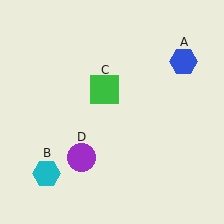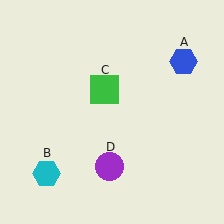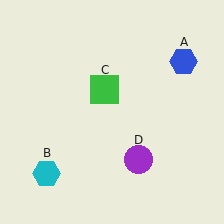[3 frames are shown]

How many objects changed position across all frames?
1 object changed position: purple circle (object D).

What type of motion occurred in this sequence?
The purple circle (object D) rotated counterclockwise around the center of the scene.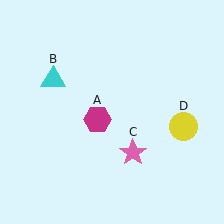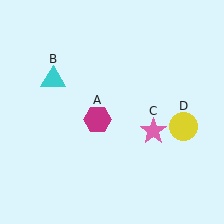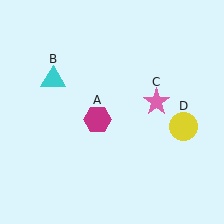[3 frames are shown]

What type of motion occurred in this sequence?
The pink star (object C) rotated counterclockwise around the center of the scene.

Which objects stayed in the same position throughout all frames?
Magenta hexagon (object A) and cyan triangle (object B) and yellow circle (object D) remained stationary.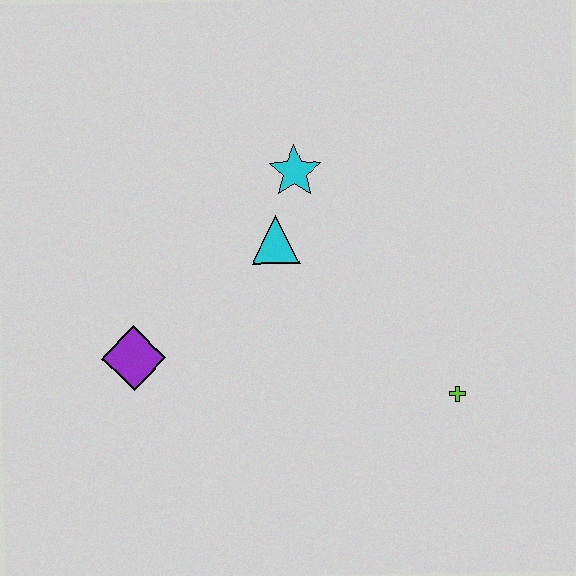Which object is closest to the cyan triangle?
The cyan star is closest to the cyan triangle.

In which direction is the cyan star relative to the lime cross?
The cyan star is above the lime cross.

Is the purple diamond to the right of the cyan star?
No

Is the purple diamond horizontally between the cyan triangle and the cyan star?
No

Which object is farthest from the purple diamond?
The lime cross is farthest from the purple diamond.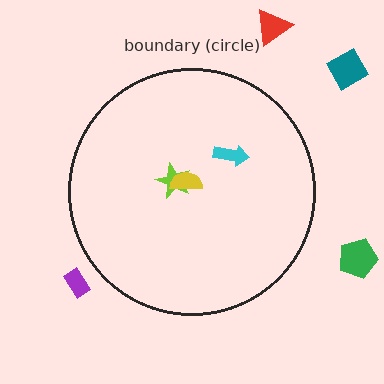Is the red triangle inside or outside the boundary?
Outside.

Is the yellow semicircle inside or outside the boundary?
Inside.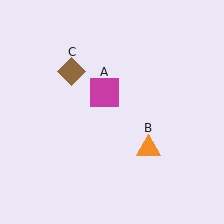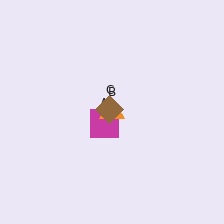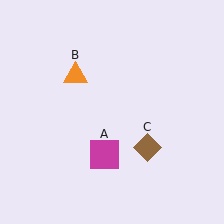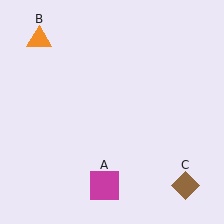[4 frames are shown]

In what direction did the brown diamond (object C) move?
The brown diamond (object C) moved down and to the right.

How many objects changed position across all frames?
3 objects changed position: magenta square (object A), orange triangle (object B), brown diamond (object C).